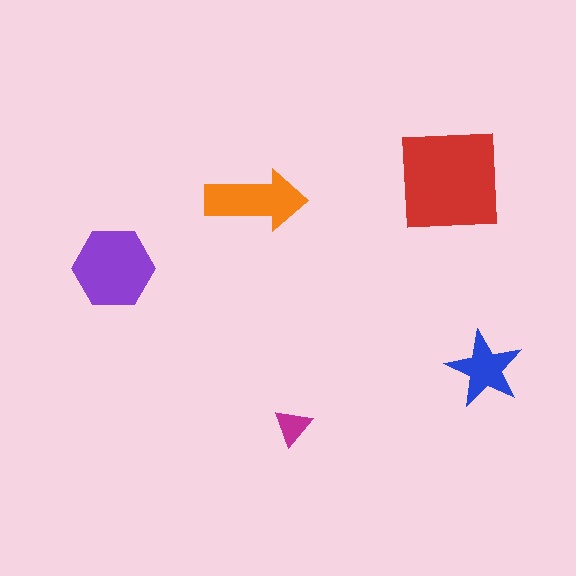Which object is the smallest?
The magenta triangle.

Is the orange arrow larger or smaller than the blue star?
Larger.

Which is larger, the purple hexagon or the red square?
The red square.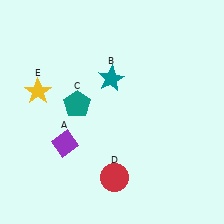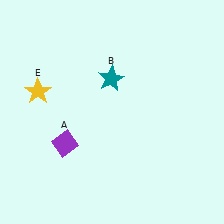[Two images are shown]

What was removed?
The red circle (D), the teal pentagon (C) were removed in Image 2.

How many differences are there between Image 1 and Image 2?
There are 2 differences between the two images.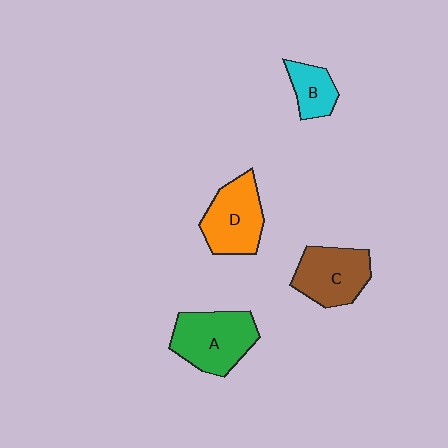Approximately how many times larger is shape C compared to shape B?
Approximately 1.8 times.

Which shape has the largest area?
Shape A (green).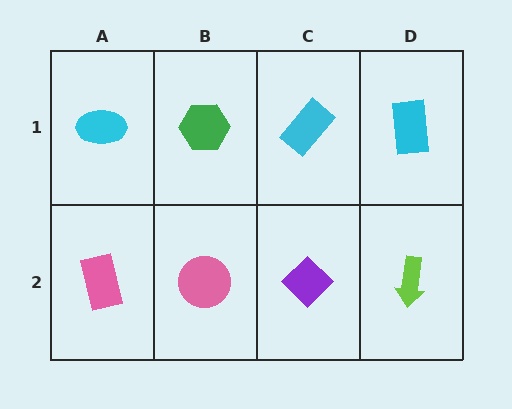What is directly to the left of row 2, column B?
A pink rectangle.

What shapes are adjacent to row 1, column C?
A purple diamond (row 2, column C), a green hexagon (row 1, column B), a cyan rectangle (row 1, column D).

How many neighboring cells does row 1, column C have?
3.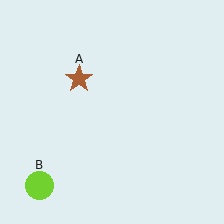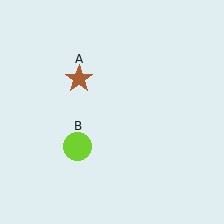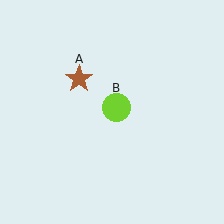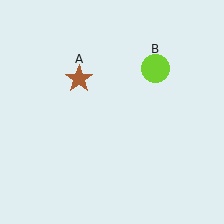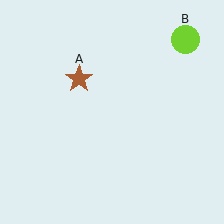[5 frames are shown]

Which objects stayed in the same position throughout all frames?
Brown star (object A) remained stationary.